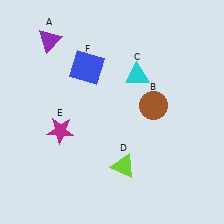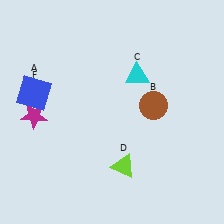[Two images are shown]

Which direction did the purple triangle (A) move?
The purple triangle (A) moved down.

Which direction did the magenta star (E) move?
The magenta star (E) moved left.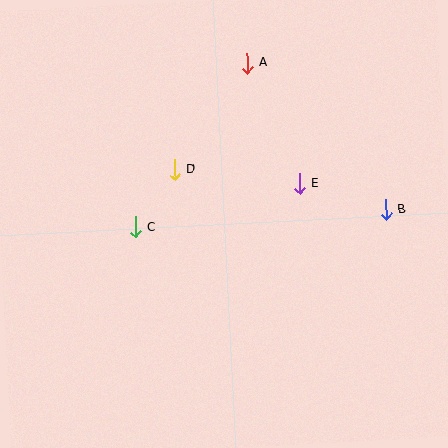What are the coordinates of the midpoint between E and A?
The midpoint between E and A is at (273, 123).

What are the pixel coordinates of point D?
Point D is at (175, 170).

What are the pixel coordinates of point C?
Point C is at (135, 227).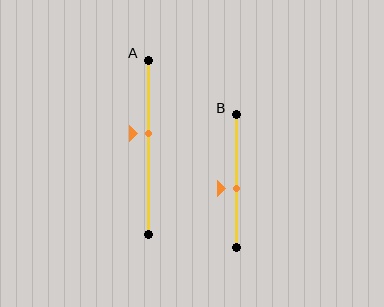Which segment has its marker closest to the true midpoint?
Segment B has its marker closest to the true midpoint.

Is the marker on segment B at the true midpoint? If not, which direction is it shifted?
No, the marker on segment B is shifted downward by about 6% of the segment length.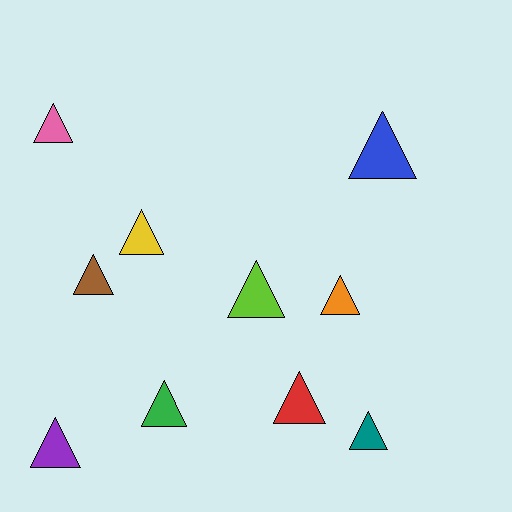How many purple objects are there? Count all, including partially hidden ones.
There is 1 purple object.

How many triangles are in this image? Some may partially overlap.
There are 10 triangles.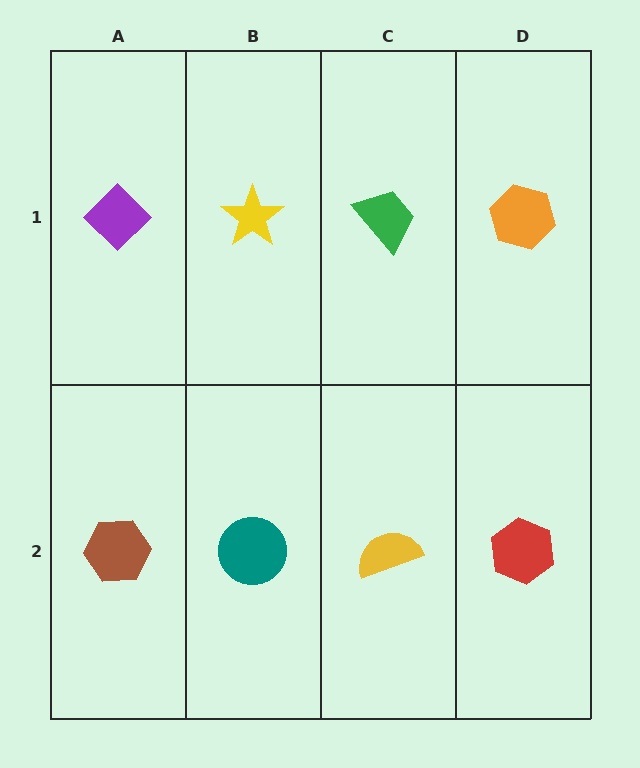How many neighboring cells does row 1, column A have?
2.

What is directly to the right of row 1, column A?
A yellow star.